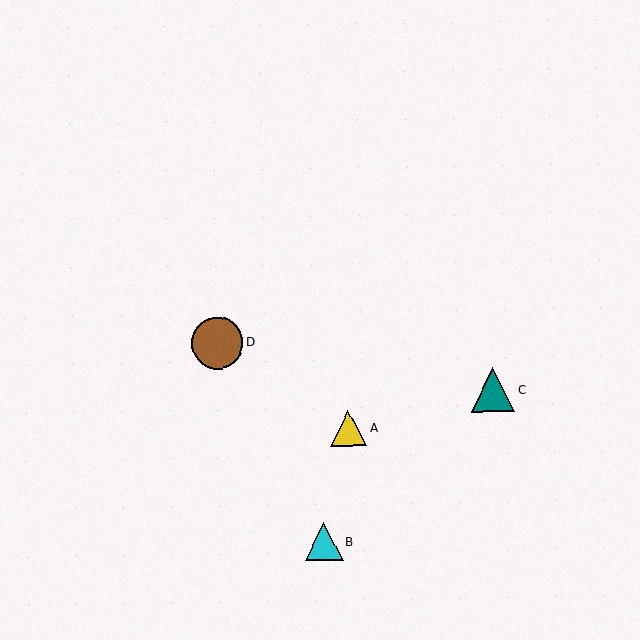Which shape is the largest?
The brown circle (labeled D) is the largest.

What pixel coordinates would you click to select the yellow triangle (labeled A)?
Click at (348, 428) to select the yellow triangle A.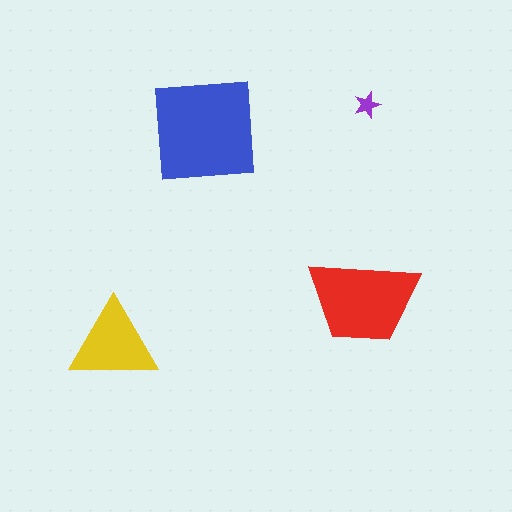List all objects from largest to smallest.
The blue square, the red trapezoid, the yellow triangle, the purple star.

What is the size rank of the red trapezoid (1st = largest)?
2nd.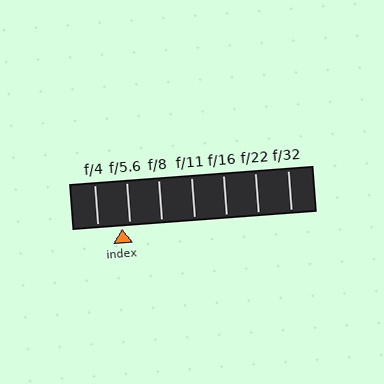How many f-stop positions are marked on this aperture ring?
There are 7 f-stop positions marked.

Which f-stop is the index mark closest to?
The index mark is closest to f/5.6.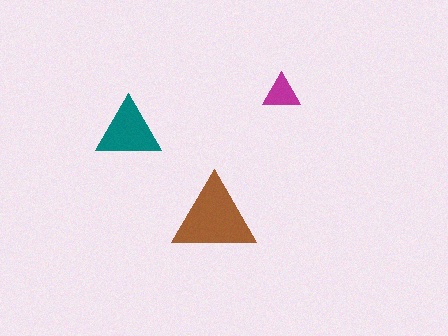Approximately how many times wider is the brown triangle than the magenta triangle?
About 2 times wider.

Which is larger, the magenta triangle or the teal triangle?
The teal one.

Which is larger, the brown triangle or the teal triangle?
The brown one.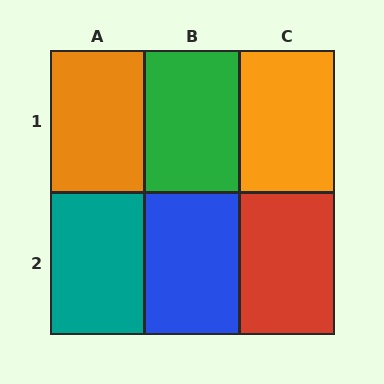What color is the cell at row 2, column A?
Teal.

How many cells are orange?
2 cells are orange.